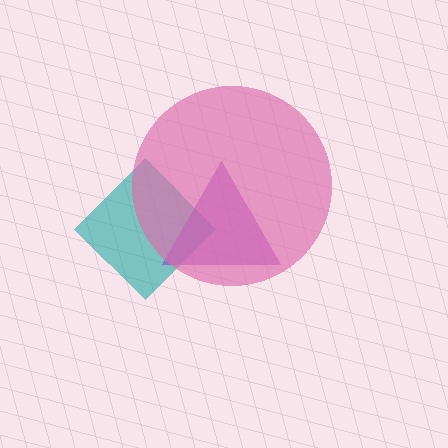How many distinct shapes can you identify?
There are 3 distinct shapes: a teal diamond, a purple triangle, a pink circle.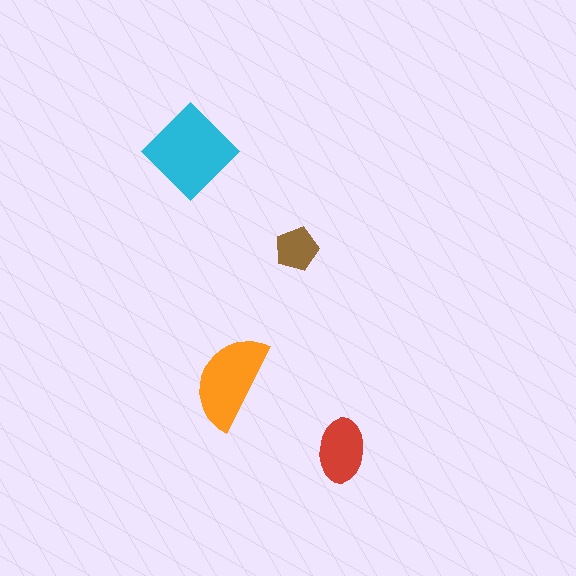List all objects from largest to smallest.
The cyan diamond, the orange semicircle, the red ellipse, the brown pentagon.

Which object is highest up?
The cyan diamond is topmost.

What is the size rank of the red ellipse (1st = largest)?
3rd.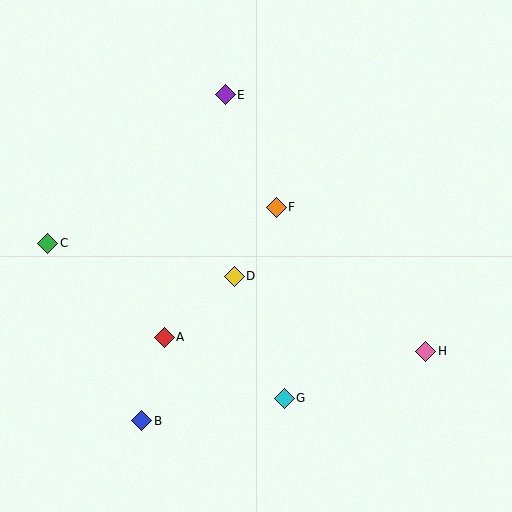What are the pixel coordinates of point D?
Point D is at (234, 276).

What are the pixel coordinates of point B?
Point B is at (142, 421).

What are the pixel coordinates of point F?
Point F is at (276, 207).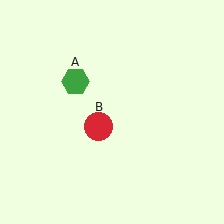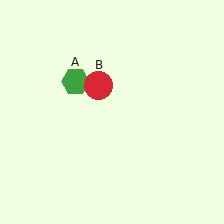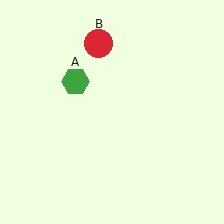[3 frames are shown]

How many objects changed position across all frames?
1 object changed position: red circle (object B).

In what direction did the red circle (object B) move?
The red circle (object B) moved up.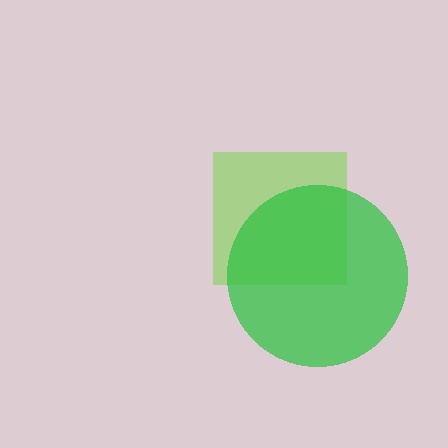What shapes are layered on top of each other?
The layered shapes are: a lime square, a green circle.